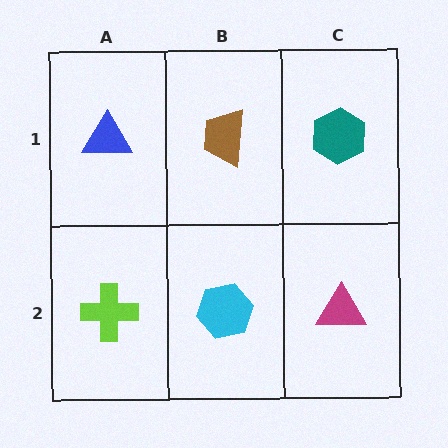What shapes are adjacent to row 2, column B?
A brown trapezoid (row 1, column B), a lime cross (row 2, column A), a magenta triangle (row 2, column C).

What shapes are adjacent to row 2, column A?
A blue triangle (row 1, column A), a cyan hexagon (row 2, column B).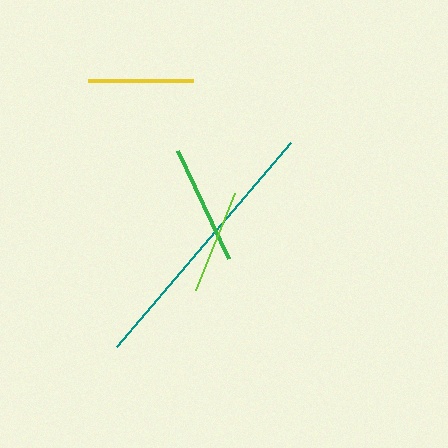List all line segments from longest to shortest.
From longest to shortest: teal, green, yellow, lime.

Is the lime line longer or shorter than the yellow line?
The yellow line is longer than the lime line.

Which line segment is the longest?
The teal line is the longest at approximately 268 pixels.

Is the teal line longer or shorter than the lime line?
The teal line is longer than the lime line.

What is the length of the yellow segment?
The yellow segment is approximately 105 pixels long.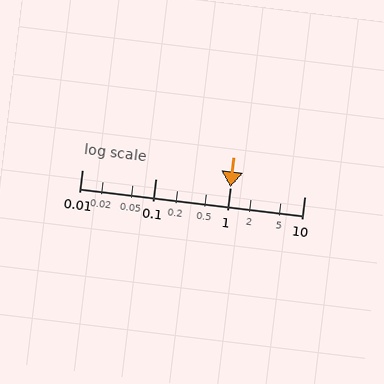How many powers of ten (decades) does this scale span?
The scale spans 3 decades, from 0.01 to 10.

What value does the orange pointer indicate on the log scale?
The pointer indicates approximately 1.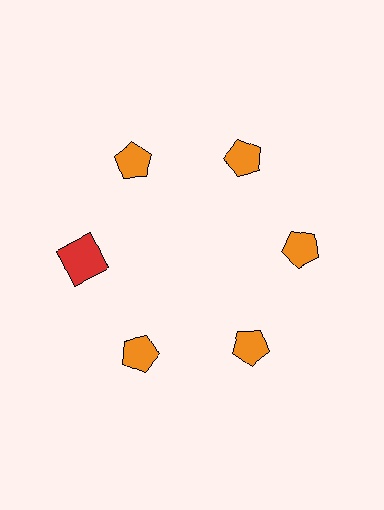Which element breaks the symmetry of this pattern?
The red square at roughly the 9 o'clock position breaks the symmetry. All other shapes are orange pentagons.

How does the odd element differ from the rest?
It differs in both color (red instead of orange) and shape (square instead of pentagon).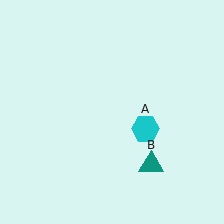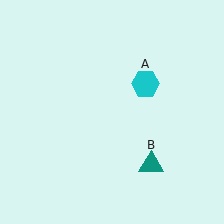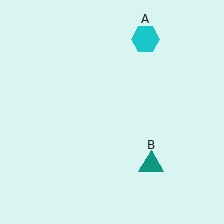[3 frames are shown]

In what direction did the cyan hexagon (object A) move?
The cyan hexagon (object A) moved up.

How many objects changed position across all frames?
1 object changed position: cyan hexagon (object A).